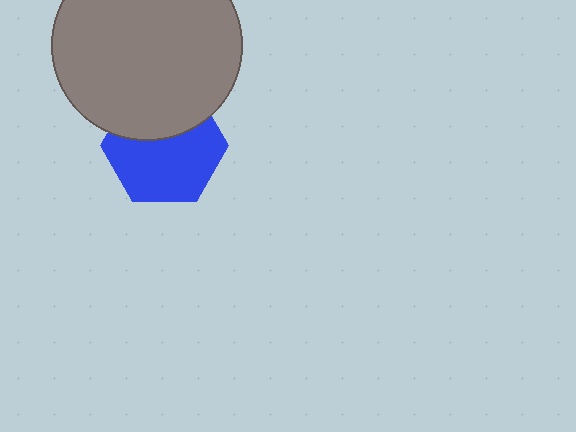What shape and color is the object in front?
The object in front is a gray circle.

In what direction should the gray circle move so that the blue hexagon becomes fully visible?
The gray circle should move up. That is the shortest direction to clear the overlap and leave the blue hexagon fully visible.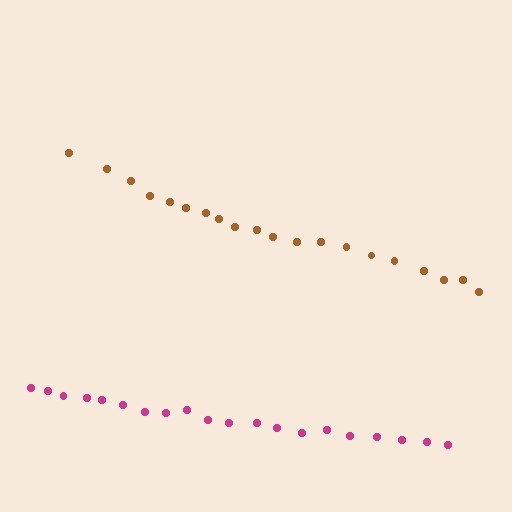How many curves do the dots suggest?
There are 2 distinct paths.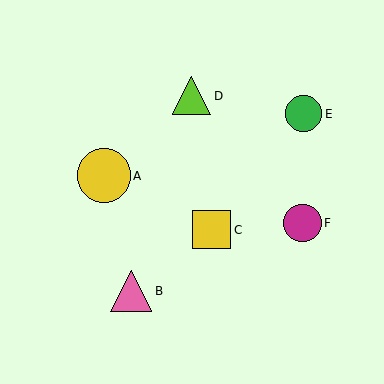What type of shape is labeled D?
Shape D is a lime triangle.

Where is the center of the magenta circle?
The center of the magenta circle is at (303, 223).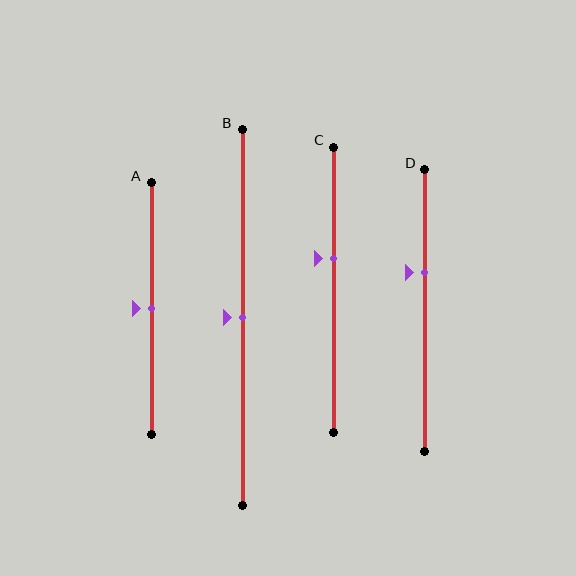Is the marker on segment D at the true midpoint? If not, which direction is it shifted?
No, the marker on segment D is shifted upward by about 13% of the segment length.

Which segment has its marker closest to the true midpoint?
Segment A has its marker closest to the true midpoint.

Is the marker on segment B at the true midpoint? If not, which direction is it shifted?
Yes, the marker on segment B is at the true midpoint.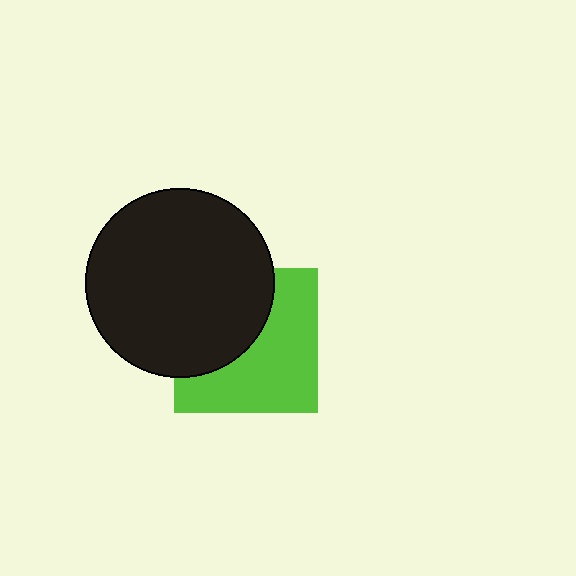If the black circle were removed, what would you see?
You would see the complete lime square.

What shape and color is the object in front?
The object in front is a black circle.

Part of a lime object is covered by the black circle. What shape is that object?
It is a square.